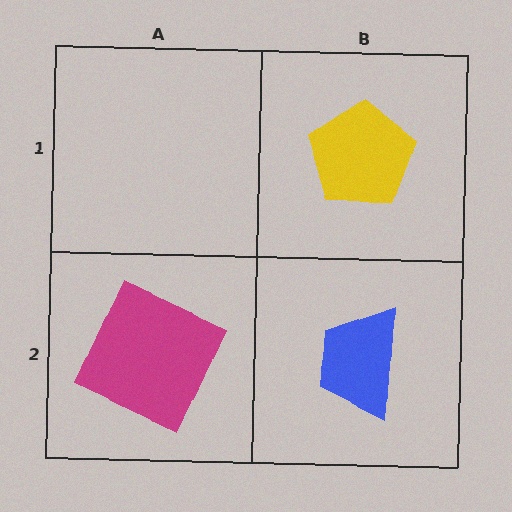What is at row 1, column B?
A yellow pentagon.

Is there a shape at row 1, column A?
No, that cell is empty.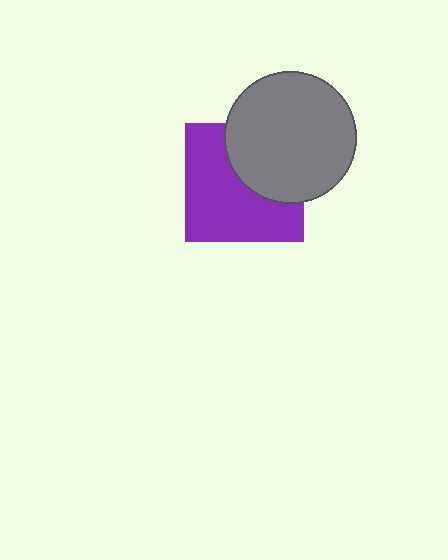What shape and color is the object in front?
The object in front is a gray circle.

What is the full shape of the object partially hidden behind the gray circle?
The partially hidden object is a purple square.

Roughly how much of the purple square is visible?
About half of it is visible (roughly 61%).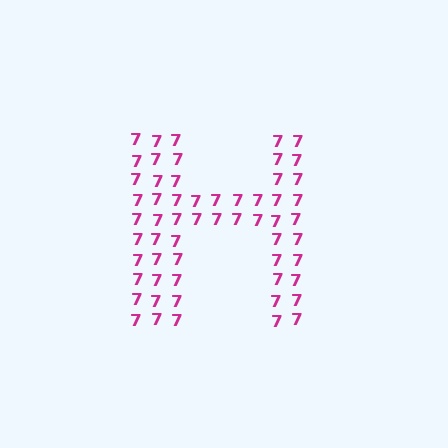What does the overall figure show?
The overall figure shows the letter H.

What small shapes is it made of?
It is made of small digit 7's.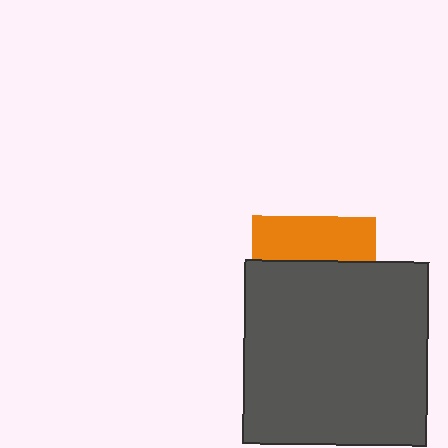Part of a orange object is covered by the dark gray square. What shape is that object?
It is a square.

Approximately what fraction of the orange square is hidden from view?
Roughly 65% of the orange square is hidden behind the dark gray square.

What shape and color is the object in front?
The object in front is a dark gray square.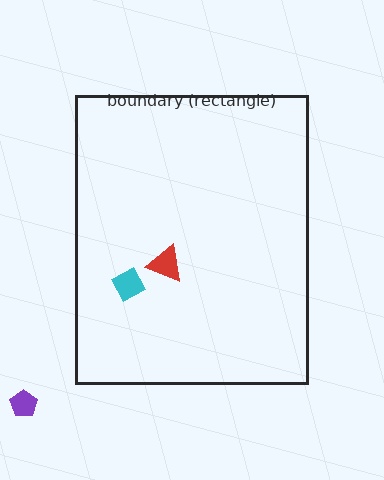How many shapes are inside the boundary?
2 inside, 1 outside.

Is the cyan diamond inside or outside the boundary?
Inside.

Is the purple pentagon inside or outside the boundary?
Outside.